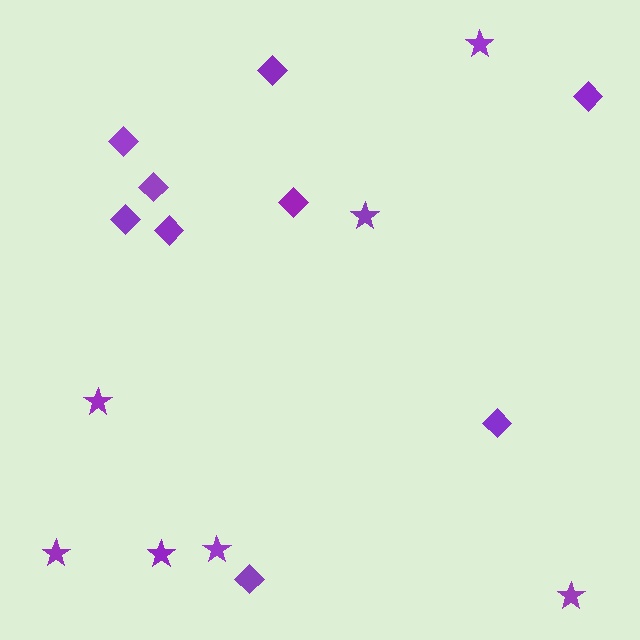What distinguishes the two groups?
There are 2 groups: one group of stars (7) and one group of diamonds (9).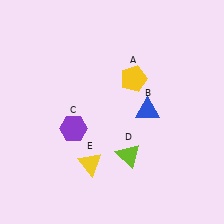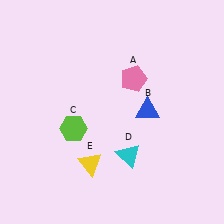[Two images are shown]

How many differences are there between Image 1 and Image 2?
There are 3 differences between the two images.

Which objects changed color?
A changed from yellow to pink. C changed from purple to lime. D changed from lime to cyan.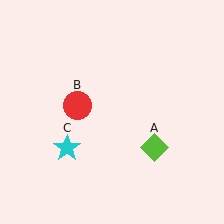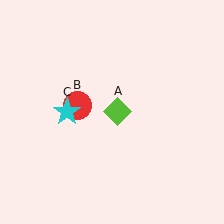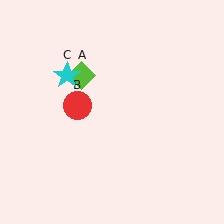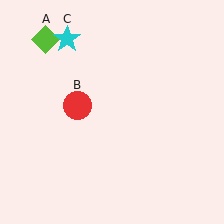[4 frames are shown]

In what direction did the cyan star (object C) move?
The cyan star (object C) moved up.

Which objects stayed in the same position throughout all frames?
Red circle (object B) remained stationary.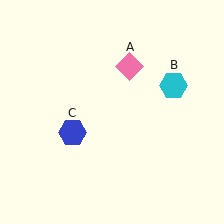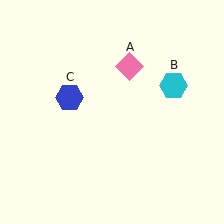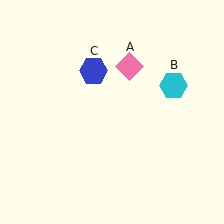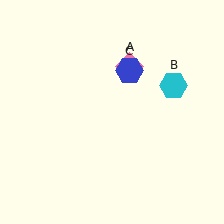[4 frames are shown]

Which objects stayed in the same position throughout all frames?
Pink diamond (object A) and cyan hexagon (object B) remained stationary.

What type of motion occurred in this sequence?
The blue hexagon (object C) rotated clockwise around the center of the scene.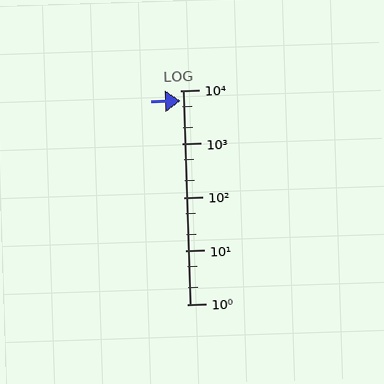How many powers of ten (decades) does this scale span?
The scale spans 4 decades, from 1 to 10000.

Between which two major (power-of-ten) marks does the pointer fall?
The pointer is between 1000 and 10000.